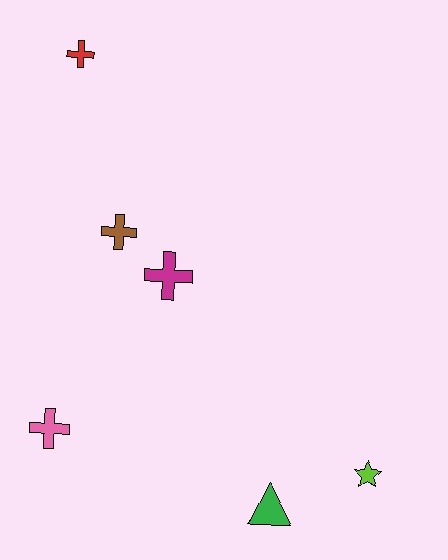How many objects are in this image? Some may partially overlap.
There are 6 objects.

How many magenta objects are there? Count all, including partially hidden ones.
There is 1 magenta object.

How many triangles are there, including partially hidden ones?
There is 1 triangle.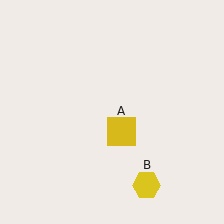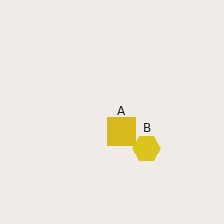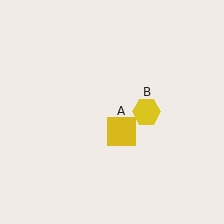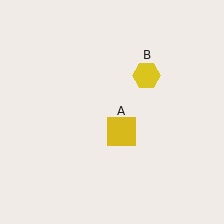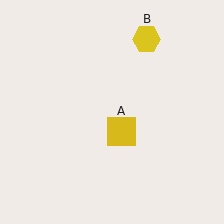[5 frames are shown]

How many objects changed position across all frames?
1 object changed position: yellow hexagon (object B).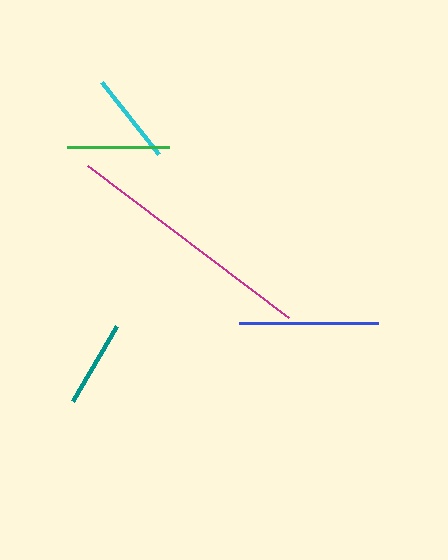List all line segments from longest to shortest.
From longest to shortest: magenta, blue, green, cyan, teal.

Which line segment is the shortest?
The teal line is the shortest at approximately 87 pixels.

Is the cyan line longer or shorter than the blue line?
The blue line is longer than the cyan line.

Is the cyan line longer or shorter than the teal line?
The cyan line is longer than the teal line.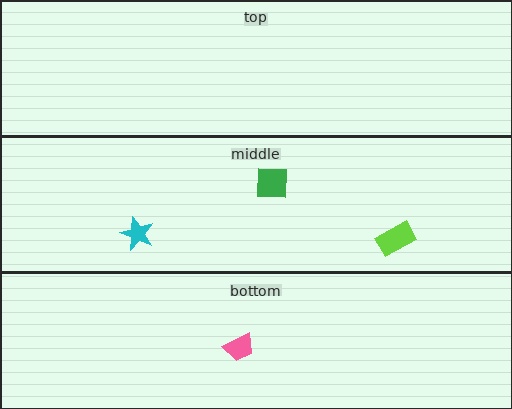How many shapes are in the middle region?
3.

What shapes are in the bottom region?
The pink trapezoid.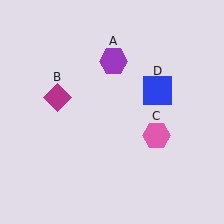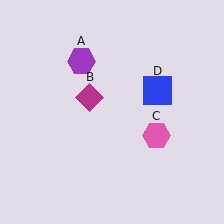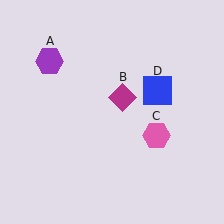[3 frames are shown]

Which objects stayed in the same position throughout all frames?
Pink hexagon (object C) and blue square (object D) remained stationary.